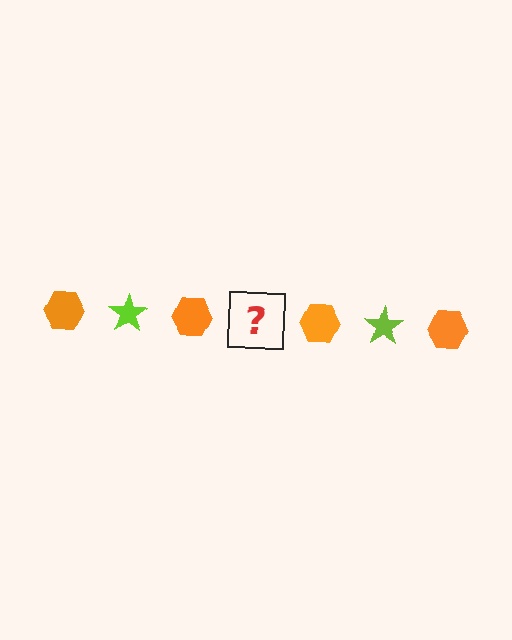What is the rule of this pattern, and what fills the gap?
The rule is that the pattern alternates between orange hexagon and lime star. The gap should be filled with a lime star.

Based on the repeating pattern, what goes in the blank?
The blank should be a lime star.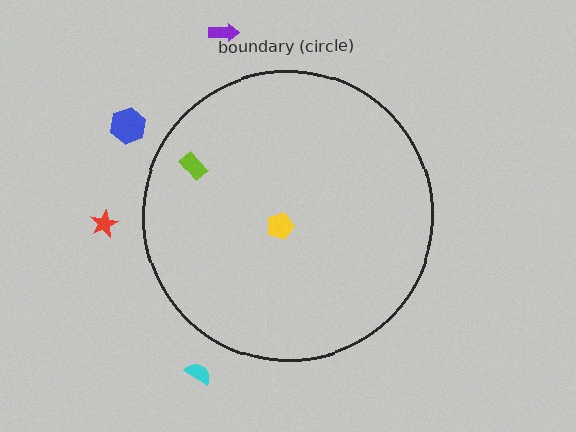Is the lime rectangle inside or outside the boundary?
Inside.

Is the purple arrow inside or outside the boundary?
Outside.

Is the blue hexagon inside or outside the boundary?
Outside.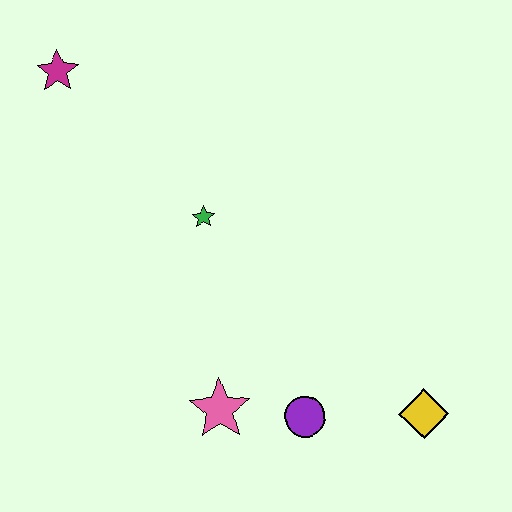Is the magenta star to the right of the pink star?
No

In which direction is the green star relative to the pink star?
The green star is above the pink star.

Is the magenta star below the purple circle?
No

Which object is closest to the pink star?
The purple circle is closest to the pink star.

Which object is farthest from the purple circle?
The magenta star is farthest from the purple circle.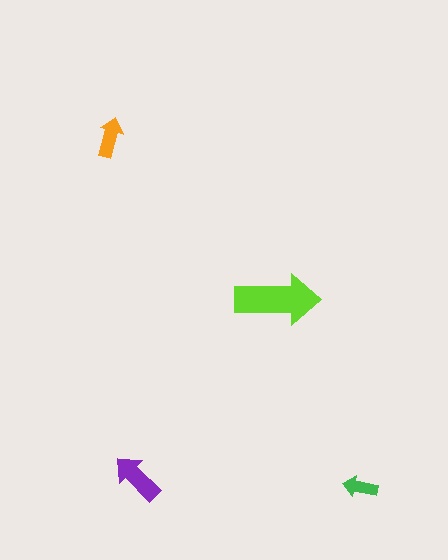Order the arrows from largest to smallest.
the lime one, the purple one, the orange one, the green one.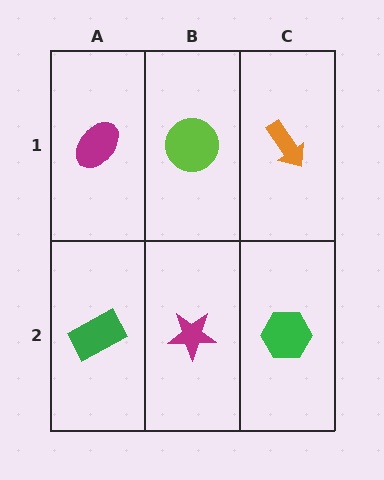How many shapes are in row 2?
3 shapes.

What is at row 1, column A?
A magenta ellipse.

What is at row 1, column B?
A lime circle.